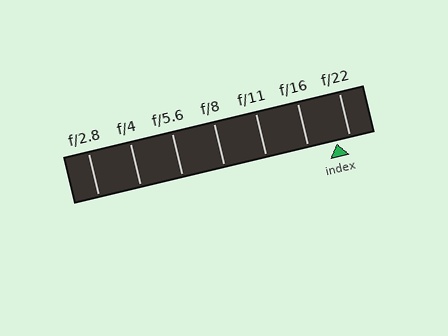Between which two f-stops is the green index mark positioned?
The index mark is between f/16 and f/22.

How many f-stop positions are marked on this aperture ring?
There are 7 f-stop positions marked.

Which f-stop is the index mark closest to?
The index mark is closest to f/22.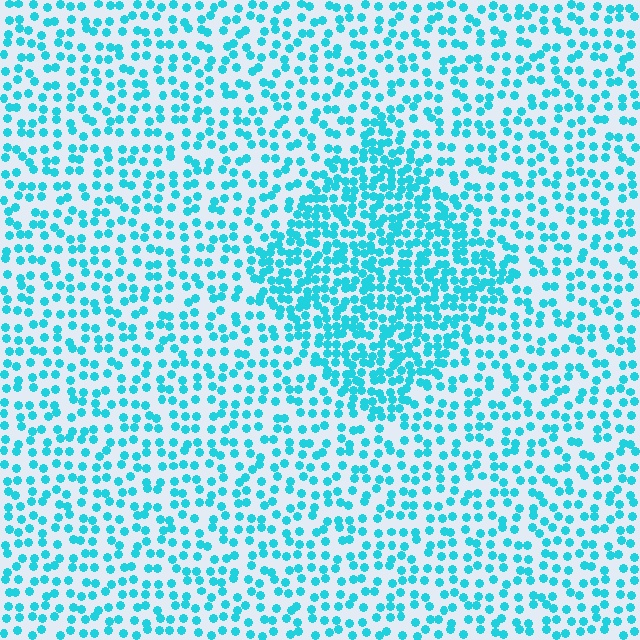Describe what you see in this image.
The image contains small cyan elements arranged at two different densities. A diamond-shaped region is visible where the elements are more densely packed than the surrounding area.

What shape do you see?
I see a diamond.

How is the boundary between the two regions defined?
The boundary is defined by a change in element density (approximately 1.9x ratio). All elements are the same color, size, and shape.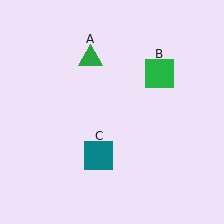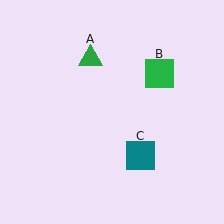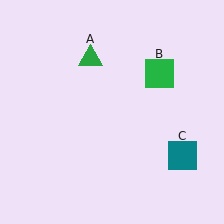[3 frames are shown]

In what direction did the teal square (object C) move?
The teal square (object C) moved right.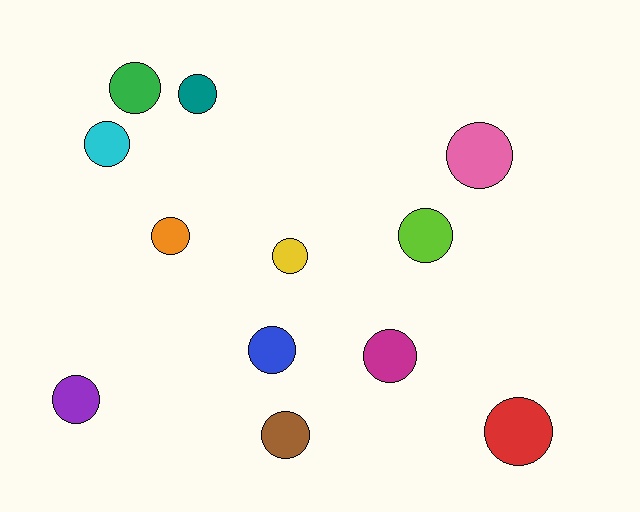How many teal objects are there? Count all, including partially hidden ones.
There is 1 teal object.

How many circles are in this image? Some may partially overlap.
There are 12 circles.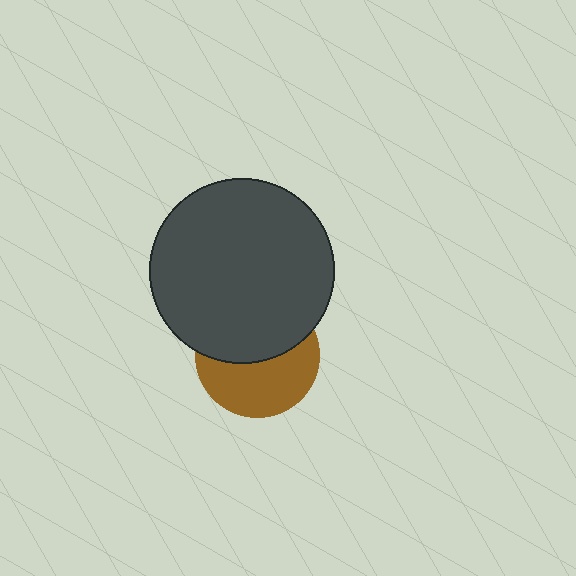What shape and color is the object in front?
The object in front is a dark gray circle.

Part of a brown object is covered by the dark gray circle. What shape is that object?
It is a circle.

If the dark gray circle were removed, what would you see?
You would see the complete brown circle.